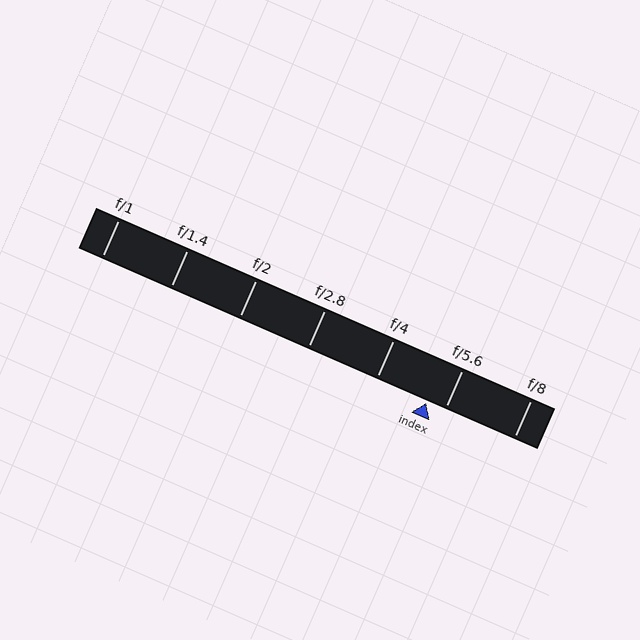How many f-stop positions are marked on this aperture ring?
There are 7 f-stop positions marked.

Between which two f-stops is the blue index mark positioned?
The index mark is between f/4 and f/5.6.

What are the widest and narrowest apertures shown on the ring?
The widest aperture shown is f/1 and the narrowest is f/8.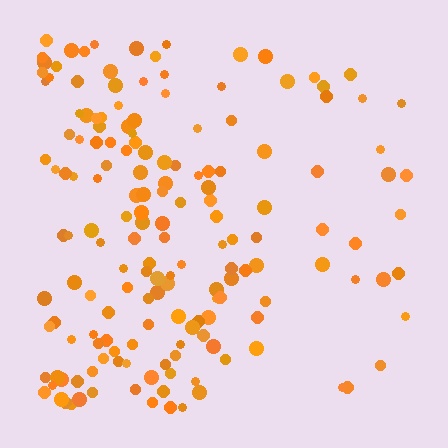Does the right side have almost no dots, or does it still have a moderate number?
Still a moderate number, just noticeably fewer than the left.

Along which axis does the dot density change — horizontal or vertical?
Horizontal.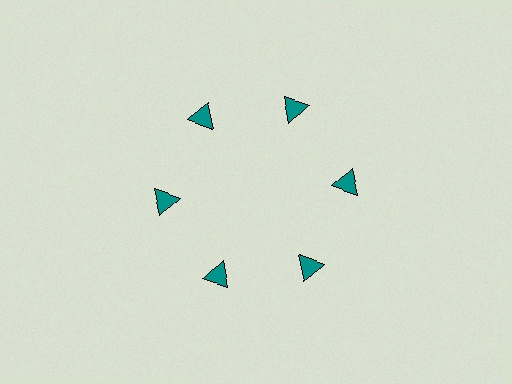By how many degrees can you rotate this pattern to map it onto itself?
The pattern maps onto itself every 60 degrees of rotation.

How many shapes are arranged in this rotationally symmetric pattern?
There are 6 shapes, arranged in 6 groups of 1.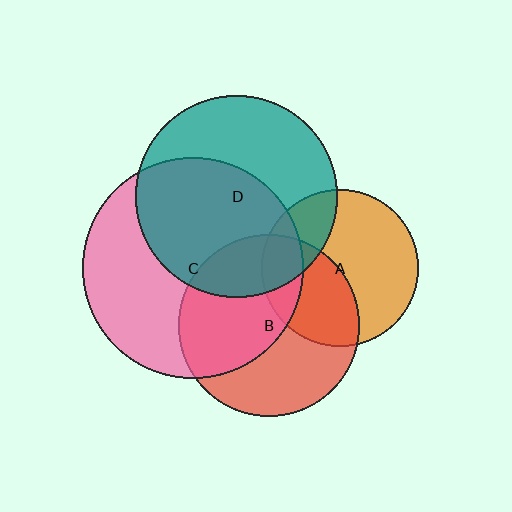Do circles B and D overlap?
Yes.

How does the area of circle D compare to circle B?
Approximately 1.2 times.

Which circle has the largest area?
Circle C (pink).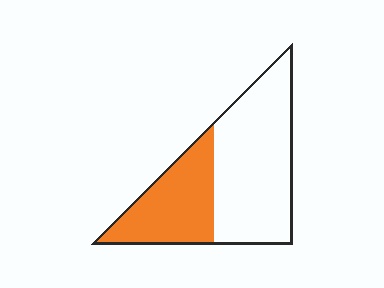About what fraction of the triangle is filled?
About three eighths (3/8).